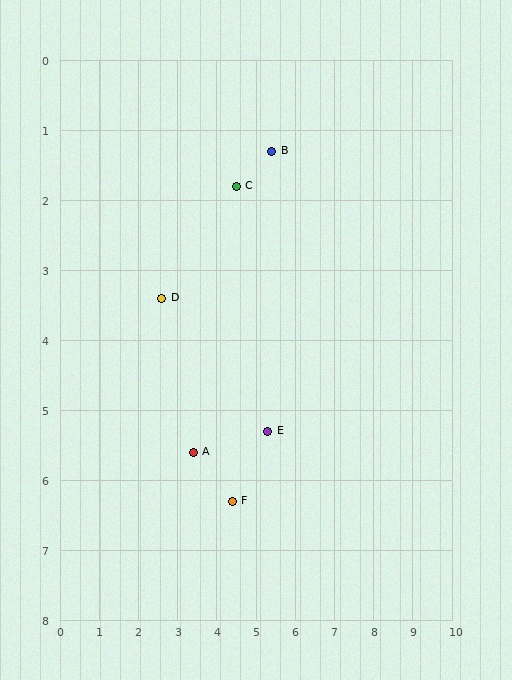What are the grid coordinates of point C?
Point C is at approximately (4.5, 1.8).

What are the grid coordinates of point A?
Point A is at approximately (3.4, 5.6).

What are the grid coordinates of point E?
Point E is at approximately (5.3, 5.3).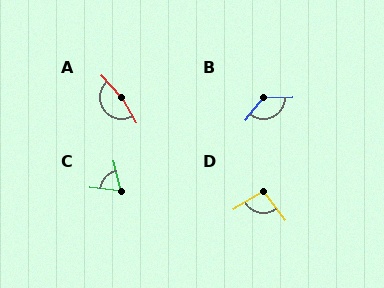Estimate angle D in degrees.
Approximately 95 degrees.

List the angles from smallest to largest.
C (71°), D (95°), B (129°), A (166°).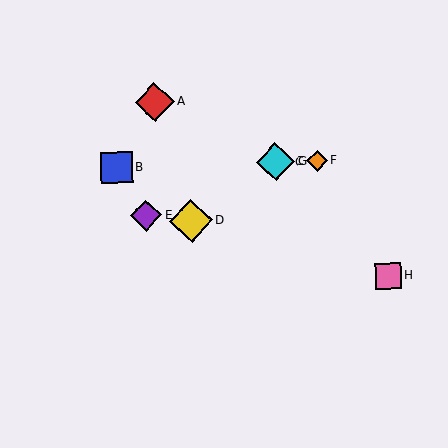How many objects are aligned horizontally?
4 objects (B, C, F, G) are aligned horizontally.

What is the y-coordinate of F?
Object F is at y≈161.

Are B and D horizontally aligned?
No, B is at y≈167 and D is at y≈221.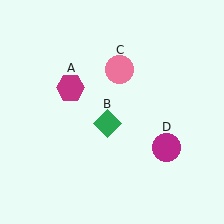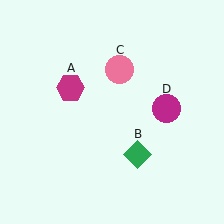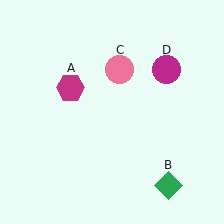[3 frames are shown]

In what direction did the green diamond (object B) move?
The green diamond (object B) moved down and to the right.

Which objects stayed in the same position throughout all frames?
Magenta hexagon (object A) and pink circle (object C) remained stationary.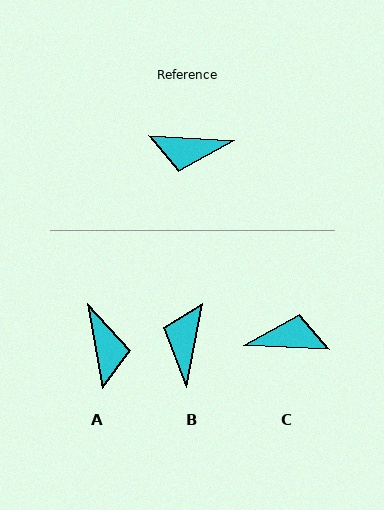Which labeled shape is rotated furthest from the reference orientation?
C, about 179 degrees away.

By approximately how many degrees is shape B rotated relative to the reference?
Approximately 98 degrees clockwise.